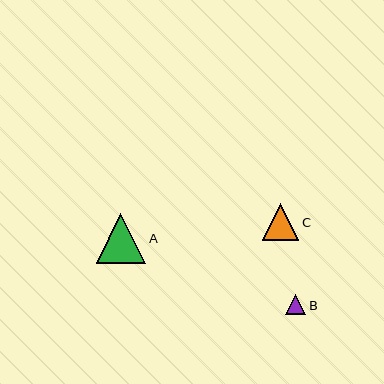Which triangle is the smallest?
Triangle B is the smallest with a size of approximately 20 pixels.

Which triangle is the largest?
Triangle A is the largest with a size of approximately 50 pixels.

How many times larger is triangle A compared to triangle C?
Triangle A is approximately 1.4 times the size of triangle C.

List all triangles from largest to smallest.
From largest to smallest: A, C, B.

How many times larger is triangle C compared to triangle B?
Triangle C is approximately 1.8 times the size of triangle B.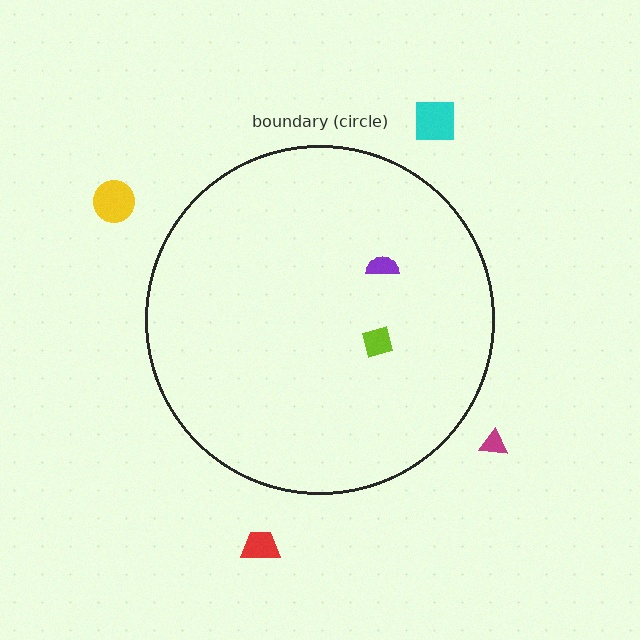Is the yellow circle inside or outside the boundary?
Outside.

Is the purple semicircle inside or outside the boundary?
Inside.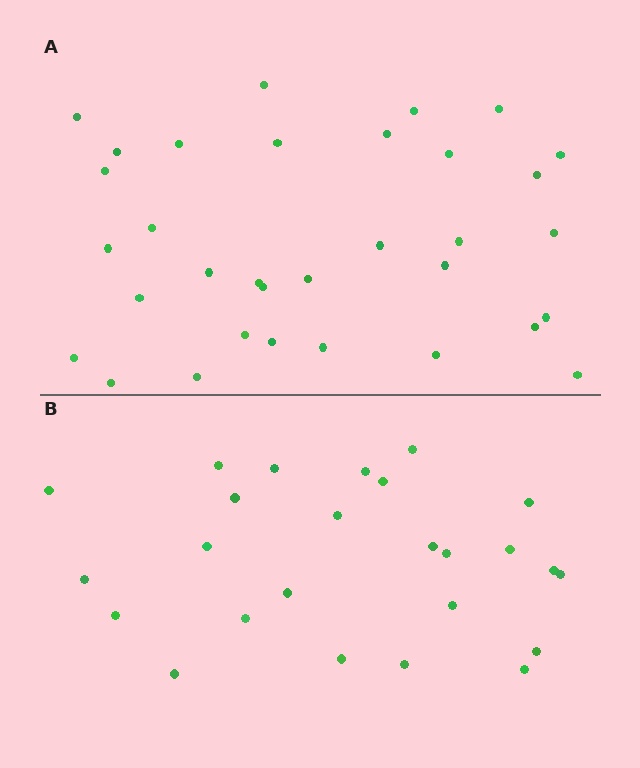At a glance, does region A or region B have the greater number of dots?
Region A (the top region) has more dots.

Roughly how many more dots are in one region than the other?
Region A has roughly 8 or so more dots than region B.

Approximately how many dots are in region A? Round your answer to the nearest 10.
About 30 dots. (The exact count is 33, which rounds to 30.)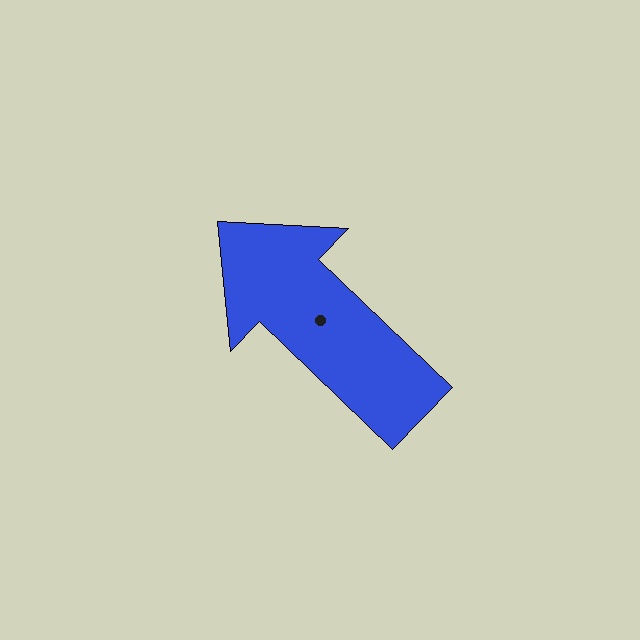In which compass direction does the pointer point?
Northwest.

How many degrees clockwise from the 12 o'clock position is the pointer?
Approximately 314 degrees.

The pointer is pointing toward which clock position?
Roughly 10 o'clock.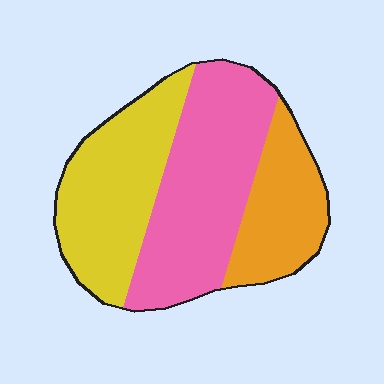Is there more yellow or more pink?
Pink.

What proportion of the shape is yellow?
Yellow covers roughly 35% of the shape.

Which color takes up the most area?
Pink, at roughly 45%.